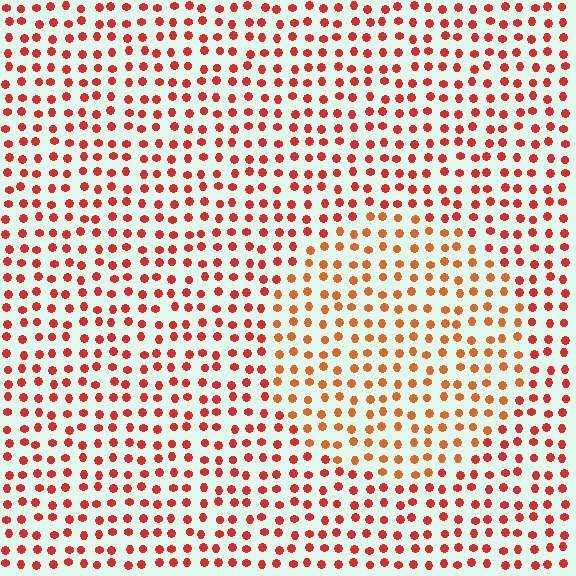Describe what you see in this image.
The image is filled with small red elements in a uniform arrangement. A circle-shaped region is visible where the elements are tinted to a slightly different hue, forming a subtle color boundary.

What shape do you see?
I see a circle.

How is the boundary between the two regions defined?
The boundary is defined purely by a slight shift in hue (about 23 degrees). Spacing, size, and orientation are identical on both sides.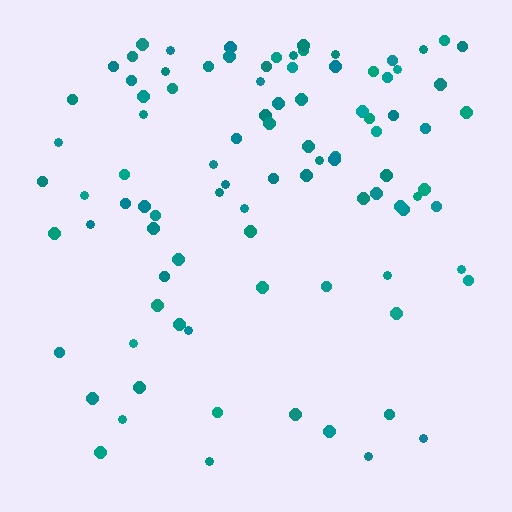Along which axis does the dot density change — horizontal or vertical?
Vertical.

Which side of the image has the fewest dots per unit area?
The bottom.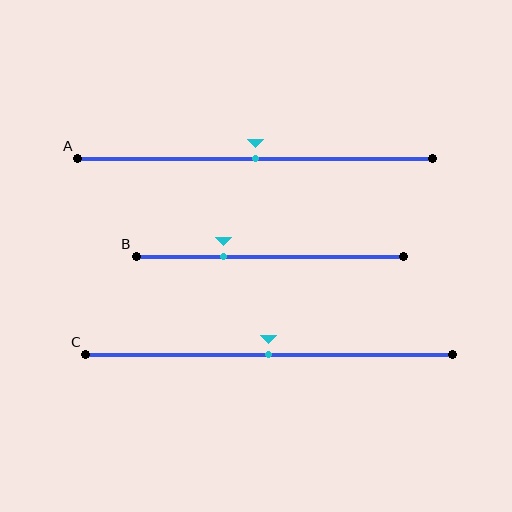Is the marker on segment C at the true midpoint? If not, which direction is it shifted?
Yes, the marker on segment C is at the true midpoint.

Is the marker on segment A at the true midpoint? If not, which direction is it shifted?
Yes, the marker on segment A is at the true midpoint.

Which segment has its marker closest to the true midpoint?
Segment A has its marker closest to the true midpoint.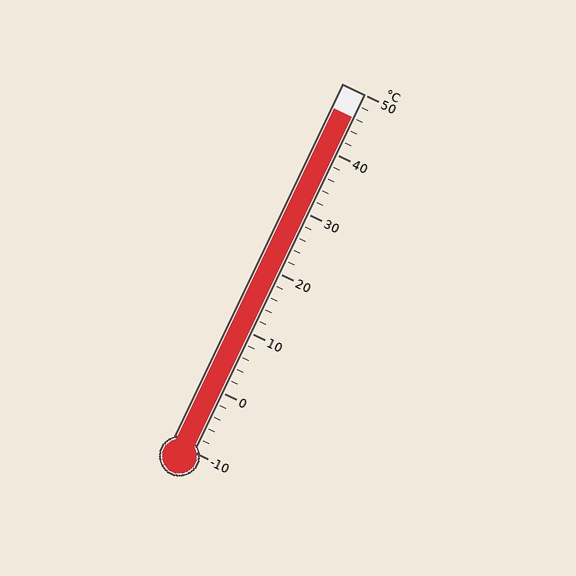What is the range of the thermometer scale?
The thermometer scale ranges from -10°C to 50°C.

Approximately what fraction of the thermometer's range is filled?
The thermometer is filled to approximately 95% of its range.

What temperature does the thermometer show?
The thermometer shows approximately 46°C.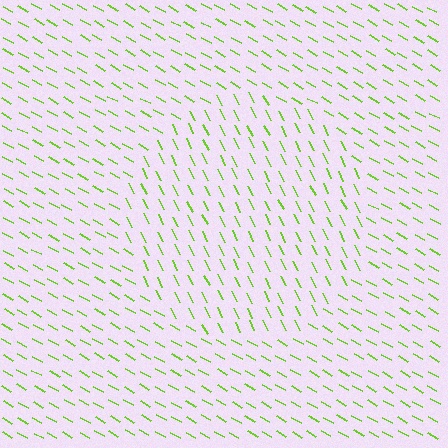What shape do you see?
I see a circle.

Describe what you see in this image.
The image is filled with small lime line segments. A circle region in the image has lines oriented differently from the surrounding lines, creating a visible texture boundary.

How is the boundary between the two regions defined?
The boundary is defined purely by a change in line orientation (approximately 34 degrees difference). All lines are the same color and thickness.